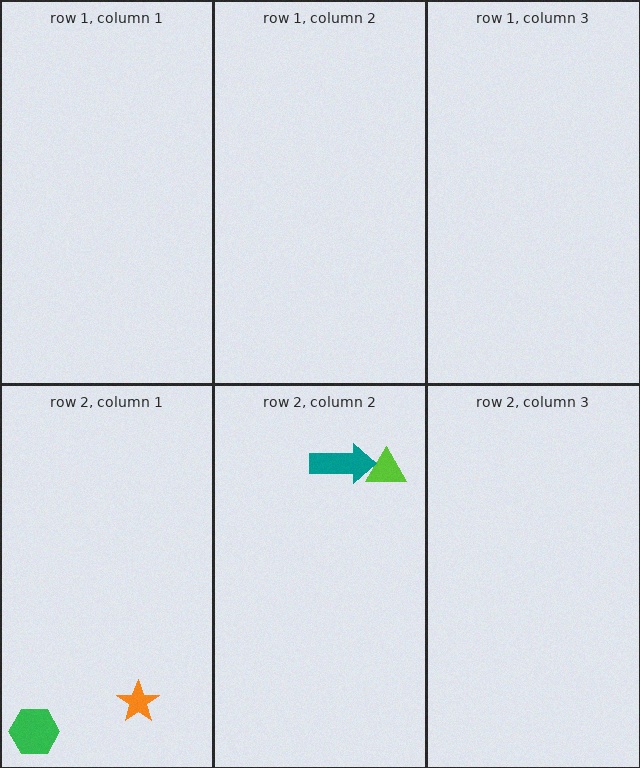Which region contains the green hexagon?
The row 2, column 1 region.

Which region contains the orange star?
The row 2, column 1 region.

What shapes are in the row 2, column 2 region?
The lime triangle, the teal arrow.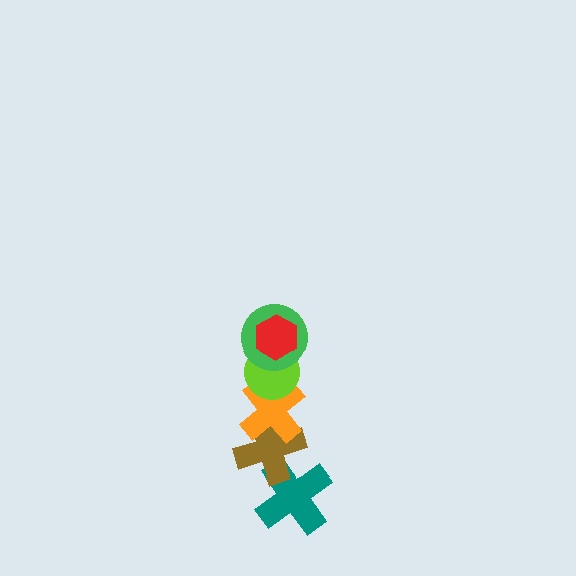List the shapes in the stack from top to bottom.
From top to bottom: the red hexagon, the green circle, the lime circle, the orange cross, the brown cross, the teal cross.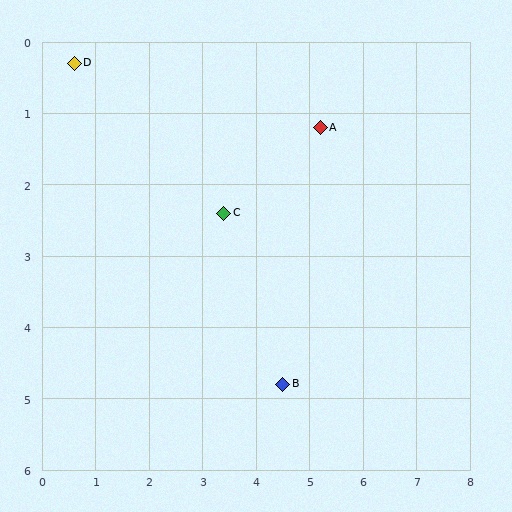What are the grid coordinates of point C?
Point C is at approximately (3.4, 2.4).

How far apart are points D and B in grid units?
Points D and B are about 6.0 grid units apart.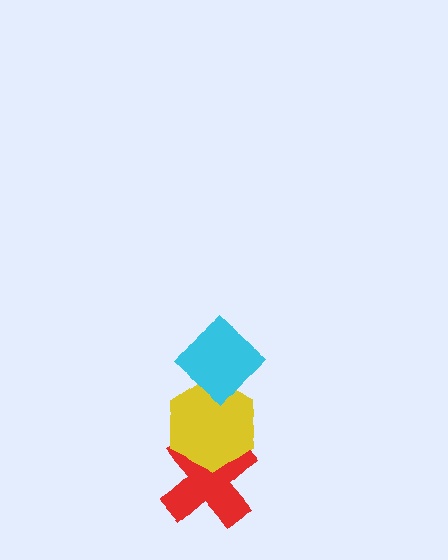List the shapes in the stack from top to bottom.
From top to bottom: the cyan diamond, the yellow hexagon, the red cross.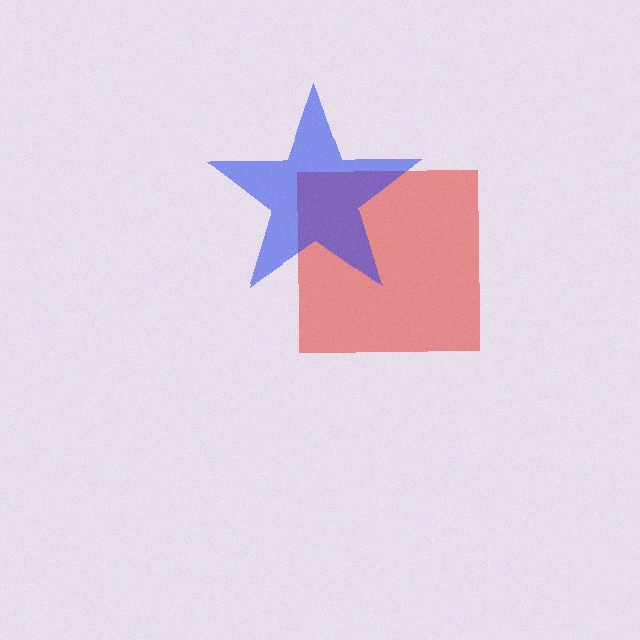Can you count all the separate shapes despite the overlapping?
Yes, there are 2 separate shapes.